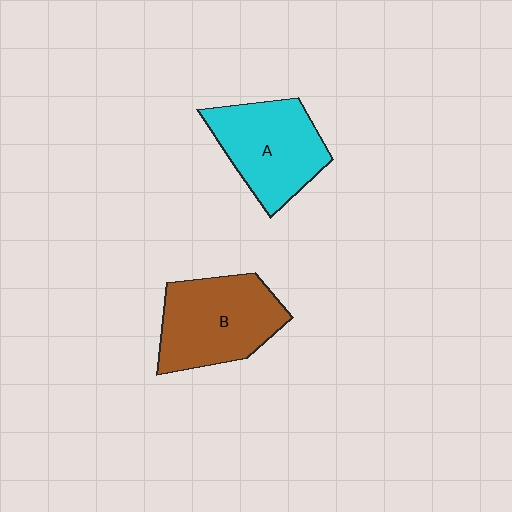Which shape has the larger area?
Shape B (brown).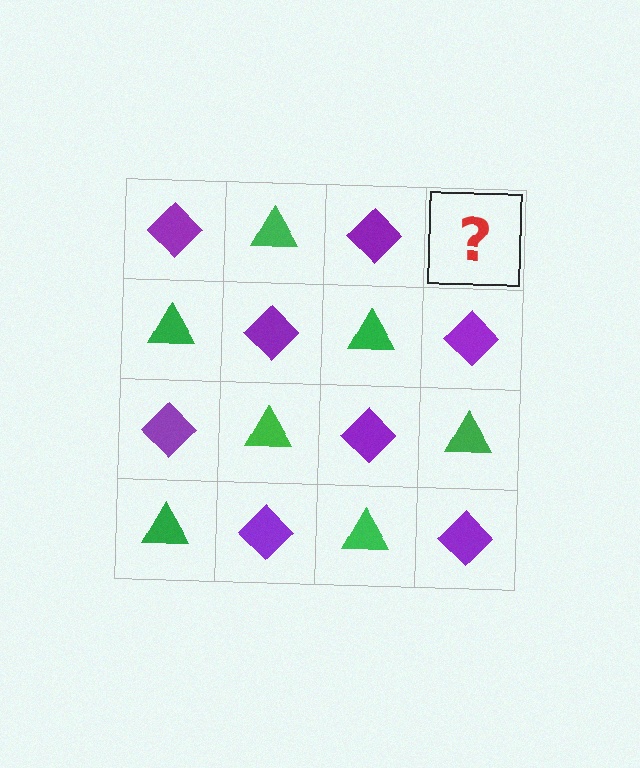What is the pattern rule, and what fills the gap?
The rule is that it alternates purple diamond and green triangle in a checkerboard pattern. The gap should be filled with a green triangle.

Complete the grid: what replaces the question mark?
The question mark should be replaced with a green triangle.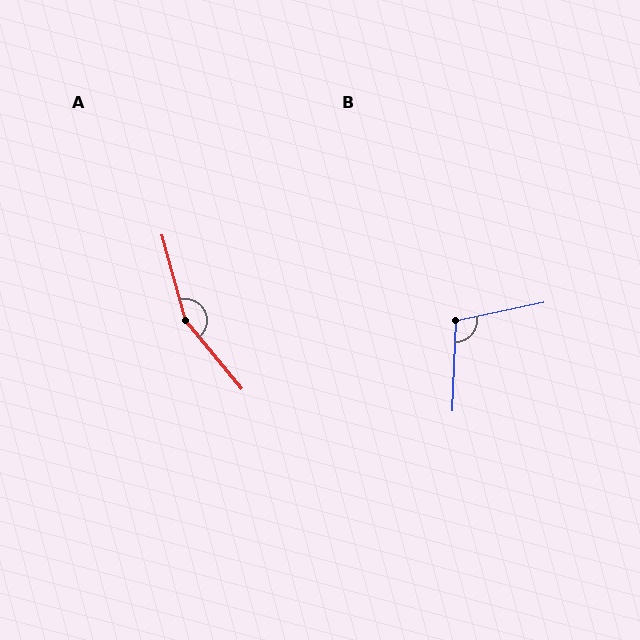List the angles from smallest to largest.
B (104°), A (156°).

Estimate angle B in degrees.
Approximately 104 degrees.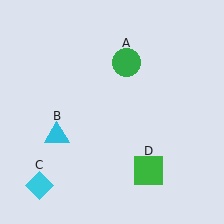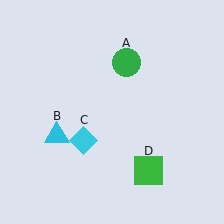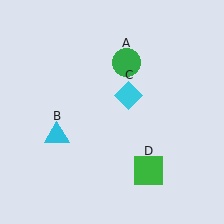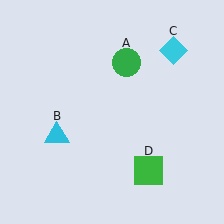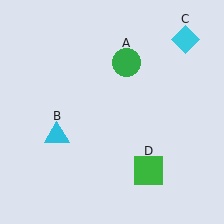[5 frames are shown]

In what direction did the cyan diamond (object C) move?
The cyan diamond (object C) moved up and to the right.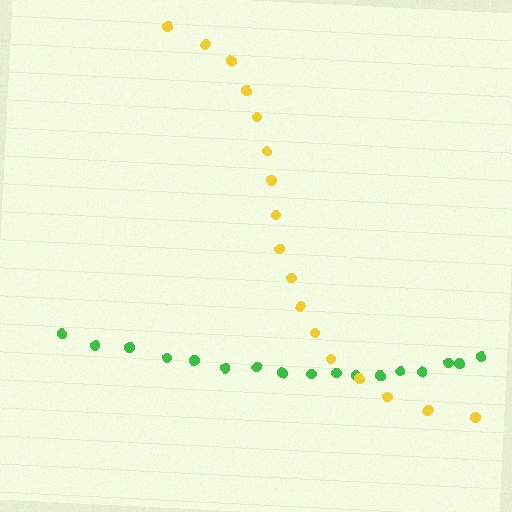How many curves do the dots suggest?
There are 2 distinct paths.